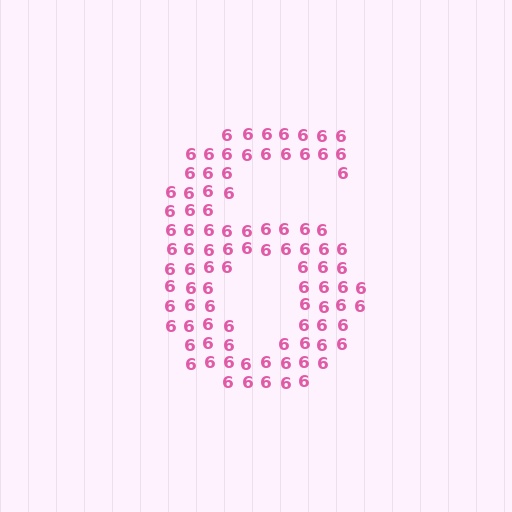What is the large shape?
The large shape is the digit 6.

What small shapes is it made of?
It is made of small digit 6's.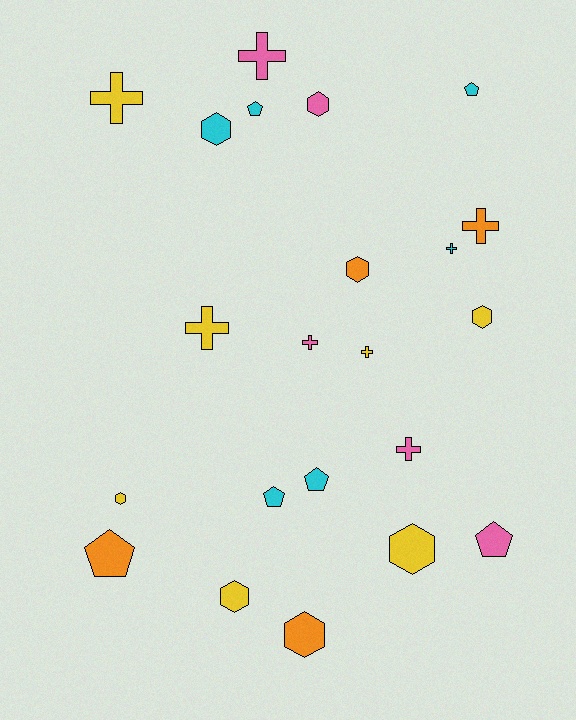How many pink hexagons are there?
There is 1 pink hexagon.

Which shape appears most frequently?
Cross, with 8 objects.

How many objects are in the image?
There are 22 objects.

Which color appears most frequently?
Yellow, with 7 objects.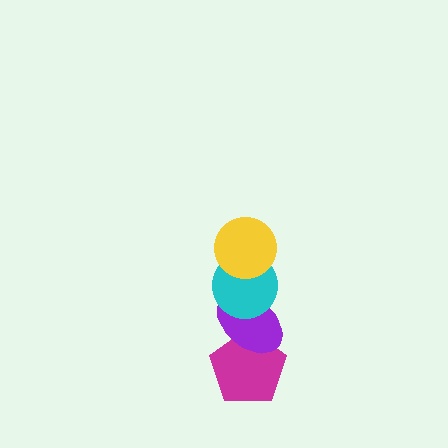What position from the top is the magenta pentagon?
The magenta pentagon is 4th from the top.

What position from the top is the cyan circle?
The cyan circle is 2nd from the top.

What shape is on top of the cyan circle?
The yellow circle is on top of the cyan circle.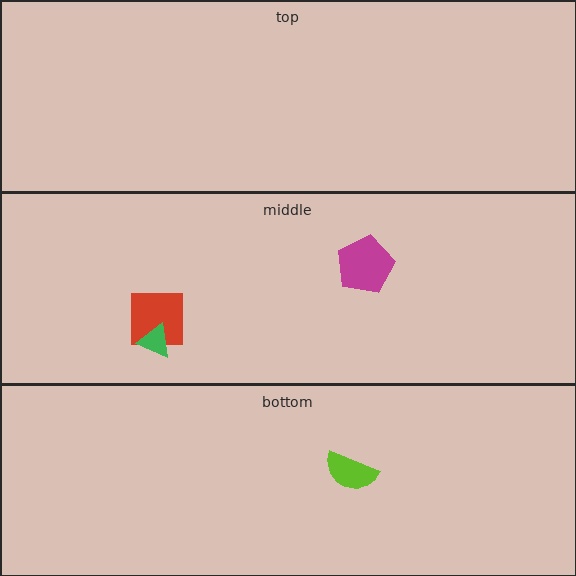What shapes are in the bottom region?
The lime semicircle.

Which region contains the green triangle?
The middle region.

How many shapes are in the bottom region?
1.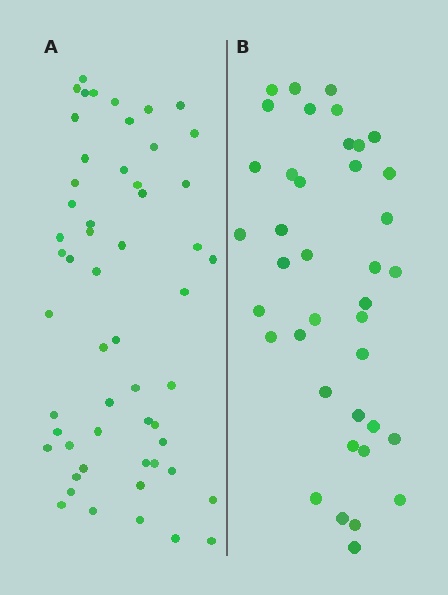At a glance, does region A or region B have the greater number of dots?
Region A (the left region) has more dots.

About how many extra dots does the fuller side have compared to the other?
Region A has approximately 15 more dots than region B.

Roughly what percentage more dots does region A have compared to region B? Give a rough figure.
About 40% more.